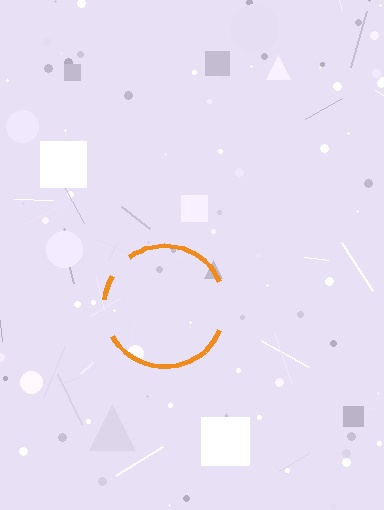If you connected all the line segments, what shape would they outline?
They would outline a circle.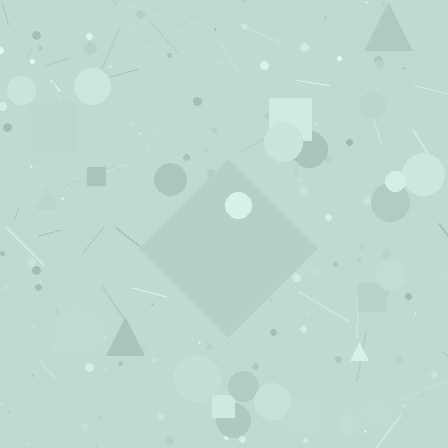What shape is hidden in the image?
A diamond is hidden in the image.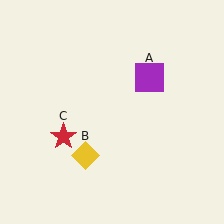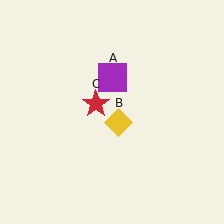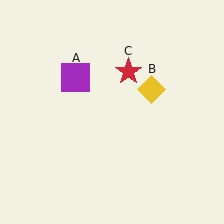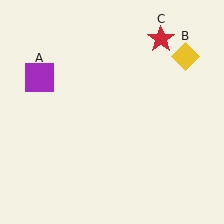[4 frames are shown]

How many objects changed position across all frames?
3 objects changed position: purple square (object A), yellow diamond (object B), red star (object C).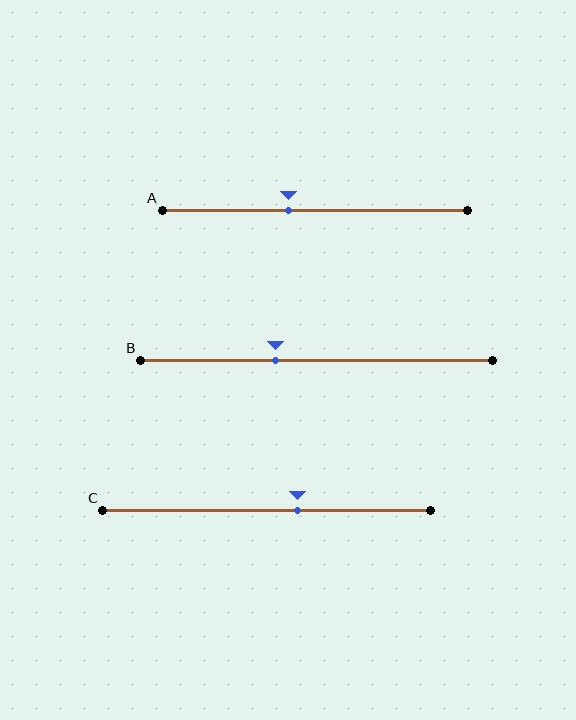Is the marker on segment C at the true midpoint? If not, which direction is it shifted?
No, the marker on segment C is shifted to the right by about 9% of the segment length.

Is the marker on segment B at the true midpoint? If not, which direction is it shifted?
No, the marker on segment B is shifted to the left by about 12% of the segment length.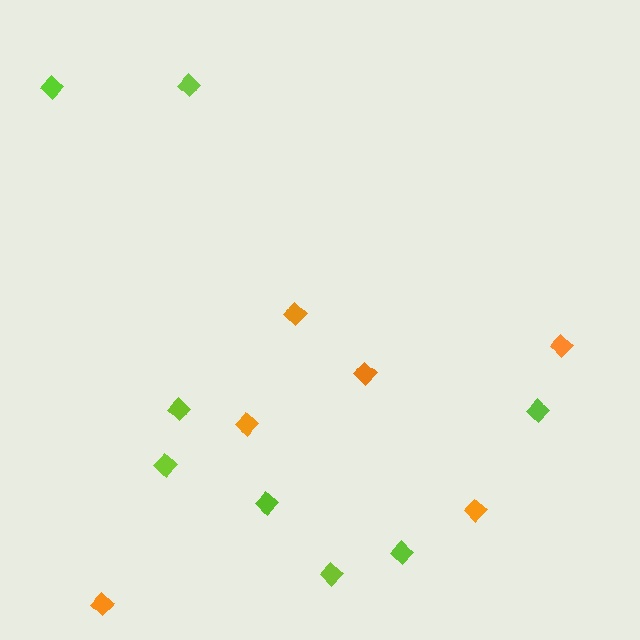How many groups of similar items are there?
There are 2 groups: one group of lime diamonds (8) and one group of orange diamonds (6).